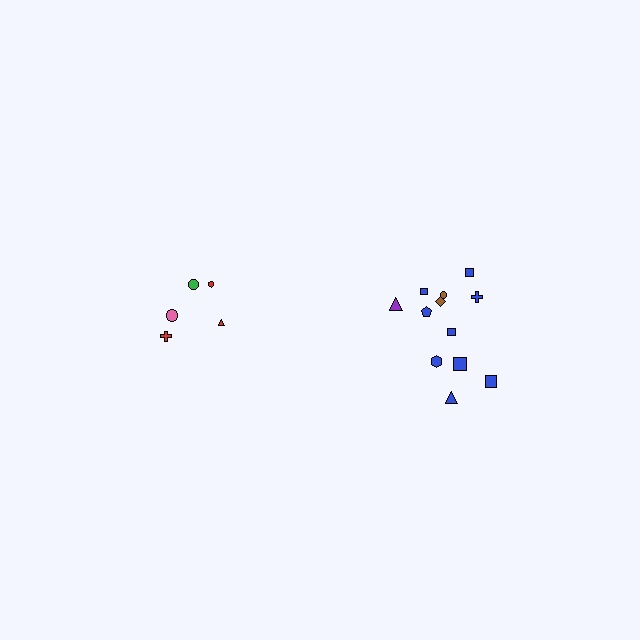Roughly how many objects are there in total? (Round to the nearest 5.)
Roughly 15 objects in total.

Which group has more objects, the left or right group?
The right group.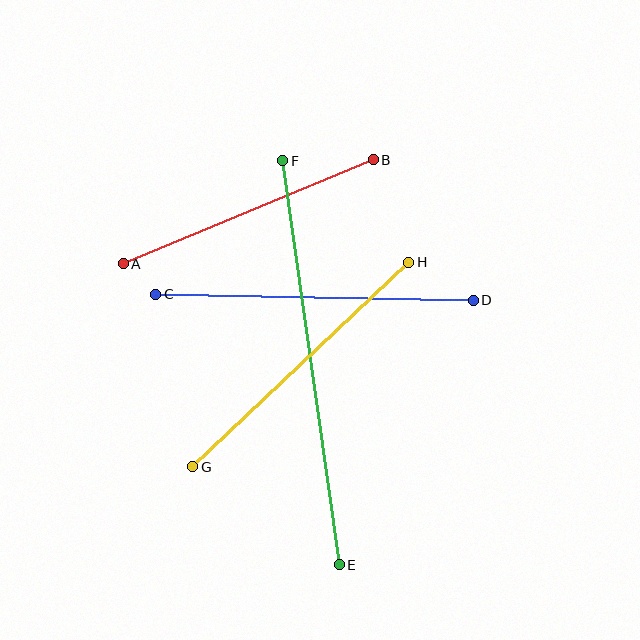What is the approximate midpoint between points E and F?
The midpoint is at approximately (311, 363) pixels.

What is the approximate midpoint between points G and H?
The midpoint is at approximately (301, 364) pixels.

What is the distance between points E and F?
The distance is approximately 408 pixels.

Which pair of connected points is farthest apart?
Points E and F are farthest apart.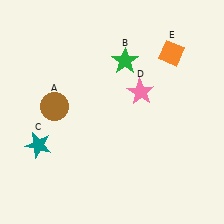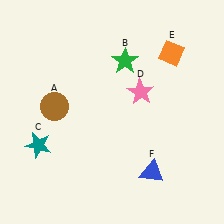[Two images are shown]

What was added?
A blue triangle (F) was added in Image 2.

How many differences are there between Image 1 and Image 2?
There is 1 difference between the two images.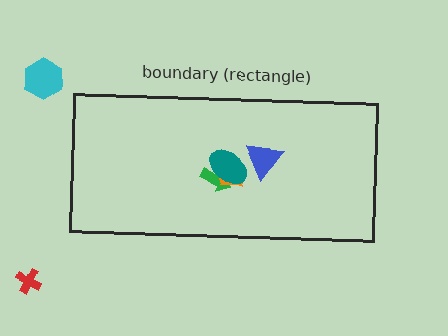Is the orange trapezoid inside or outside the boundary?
Inside.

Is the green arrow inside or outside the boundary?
Inside.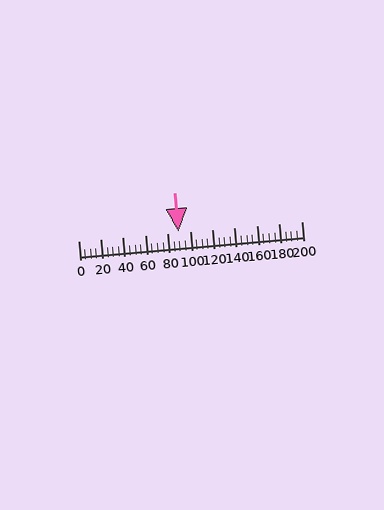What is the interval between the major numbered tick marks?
The major tick marks are spaced 20 units apart.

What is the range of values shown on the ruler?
The ruler shows values from 0 to 200.